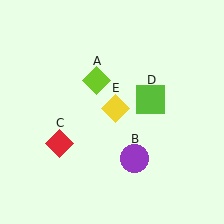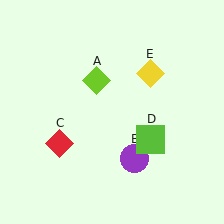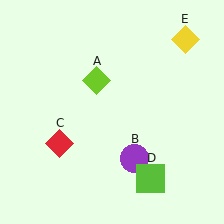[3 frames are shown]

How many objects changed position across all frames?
2 objects changed position: lime square (object D), yellow diamond (object E).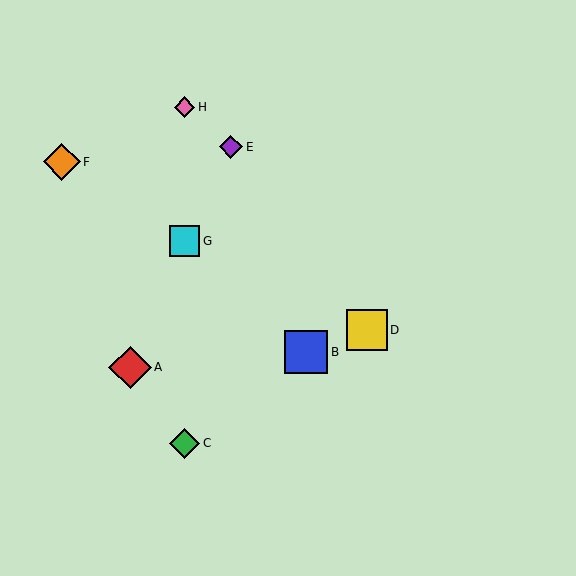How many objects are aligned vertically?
3 objects (C, G, H) are aligned vertically.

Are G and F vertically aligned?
No, G is at x≈185 and F is at x≈62.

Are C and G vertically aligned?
Yes, both are at x≈185.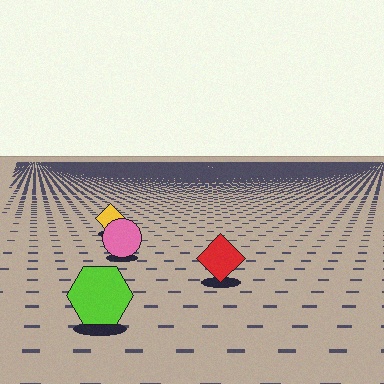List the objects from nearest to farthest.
From nearest to farthest: the lime hexagon, the red diamond, the pink circle, the yellow diamond.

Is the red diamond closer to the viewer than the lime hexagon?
No. The lime hexagon is closer — you can tell from the texture gradient: the ground texture is coarser near it.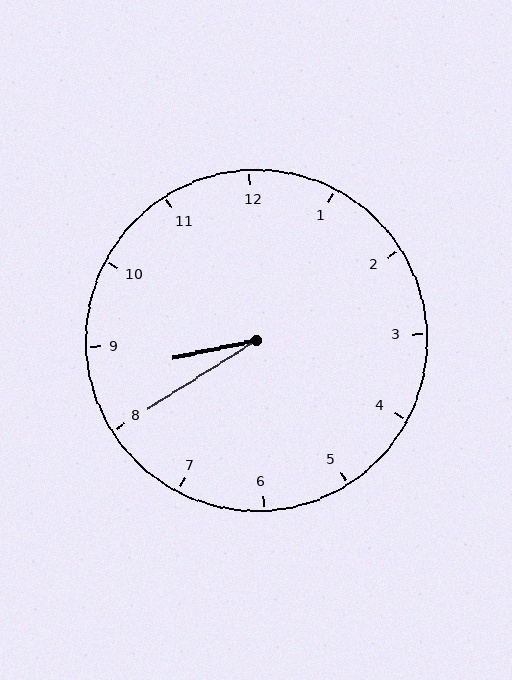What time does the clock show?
8:40.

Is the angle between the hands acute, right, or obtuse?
It is acute.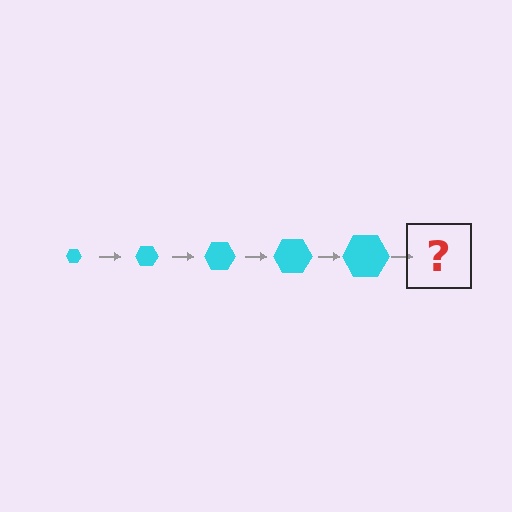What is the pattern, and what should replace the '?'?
The pattern is that the hexagon gets progressively larger each step. The '?' should be a cyan hexagon, larger than the previous one.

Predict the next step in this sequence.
The next step is a cyan hexagon, larger than the previous one.